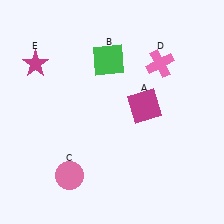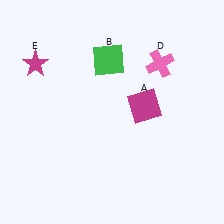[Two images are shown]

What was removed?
The pink circle (C) was removed in Image 2.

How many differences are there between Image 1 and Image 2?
There is 1 difference between the two images.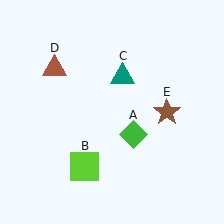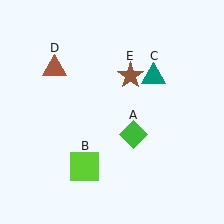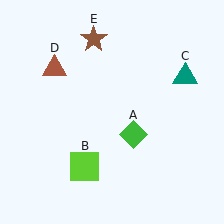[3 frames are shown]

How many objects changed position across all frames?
2 objects changed position: teal triangle (object C), brown star (object E).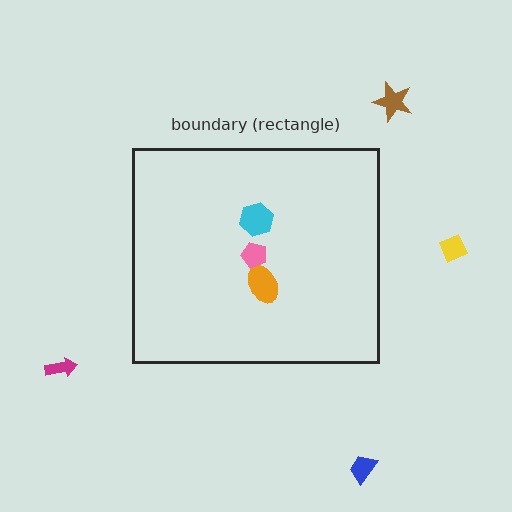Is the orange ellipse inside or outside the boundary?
Inside.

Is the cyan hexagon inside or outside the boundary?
Inside.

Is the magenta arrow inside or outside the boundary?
Outside.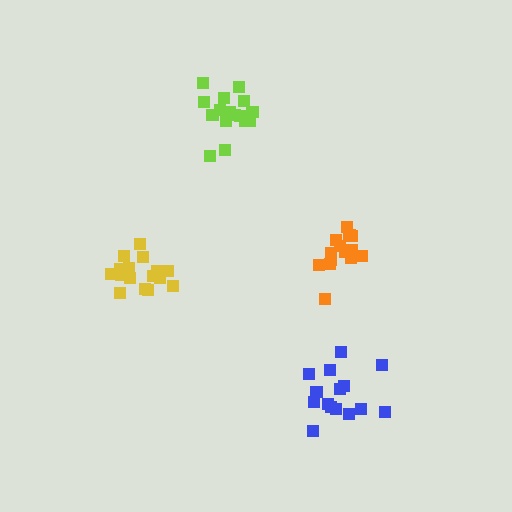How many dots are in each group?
Group 1: 15 dots, Group 2: 17 dots, Group 3: 14 dots, Group 4: 16 dots (62 total).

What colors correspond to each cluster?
The clusters are colored: blue, yellow, orange, lime.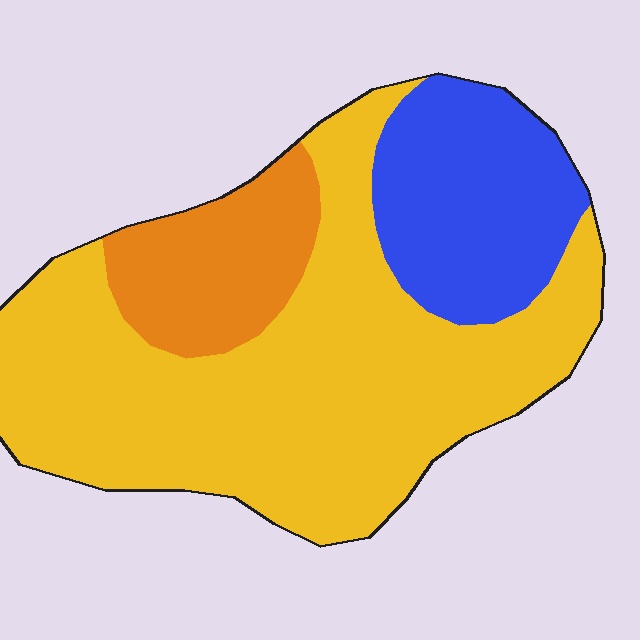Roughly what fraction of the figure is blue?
Blue takes up about one fifth (1/5) of the figure.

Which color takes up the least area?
Orange, at roughly 15%.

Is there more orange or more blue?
Blue.